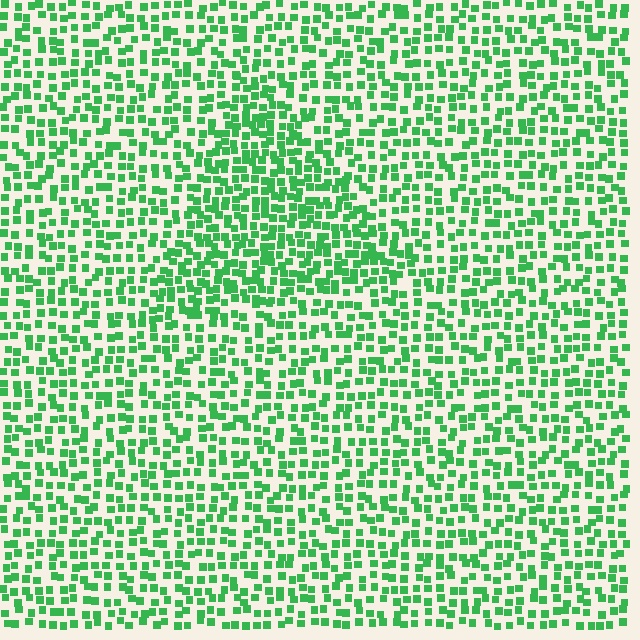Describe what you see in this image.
The image contains small green elements arranged at two different densities. A triangle-shaped region is visible where the elements are more densely packed than the surrounding area.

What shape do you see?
I see a triangle.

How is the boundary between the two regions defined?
The boundary is defined by a change in element density (approximately 1.5x ratio). All elements are the same color, size, and shape.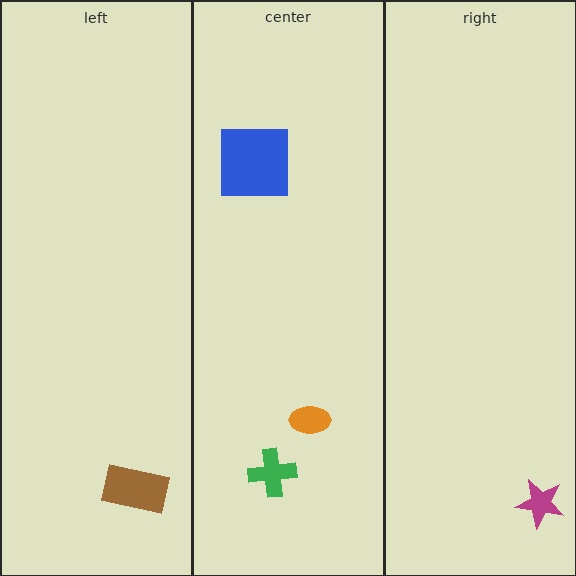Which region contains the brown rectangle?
The left region.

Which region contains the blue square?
The center region.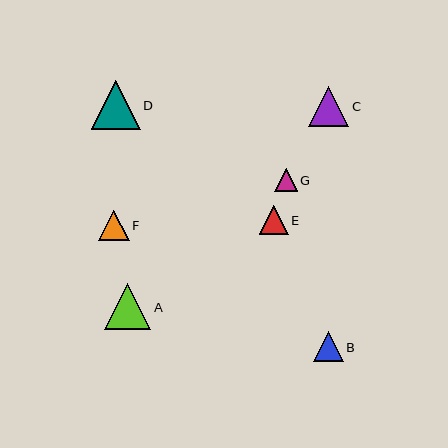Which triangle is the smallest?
Triangle G is the smallest with a size of approximately 23 pixels.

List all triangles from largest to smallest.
From largest to smallest: D, A, C, F, B, E, G.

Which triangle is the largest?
Triangle D is the largest with a size of approximately 49 pixels.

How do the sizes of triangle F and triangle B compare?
Triangle F and triangle B are approximately the same size.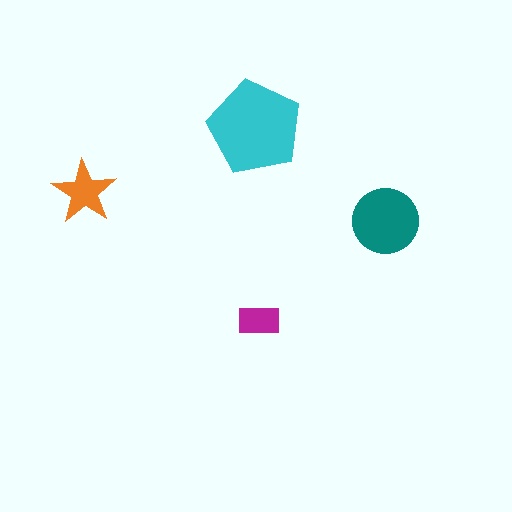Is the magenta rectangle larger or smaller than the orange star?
Smaller.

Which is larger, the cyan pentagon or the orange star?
The cyan pentagon.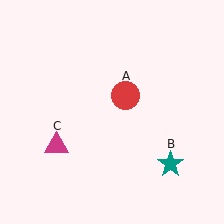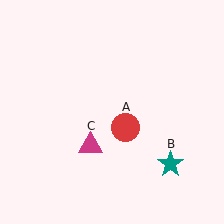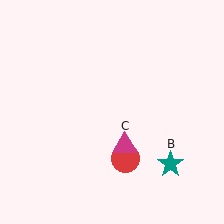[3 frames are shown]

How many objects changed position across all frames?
2 objects changed position: red circle (object A), magenta triangle (object C).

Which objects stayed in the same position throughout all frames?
Teal star (object B) remained stationary.